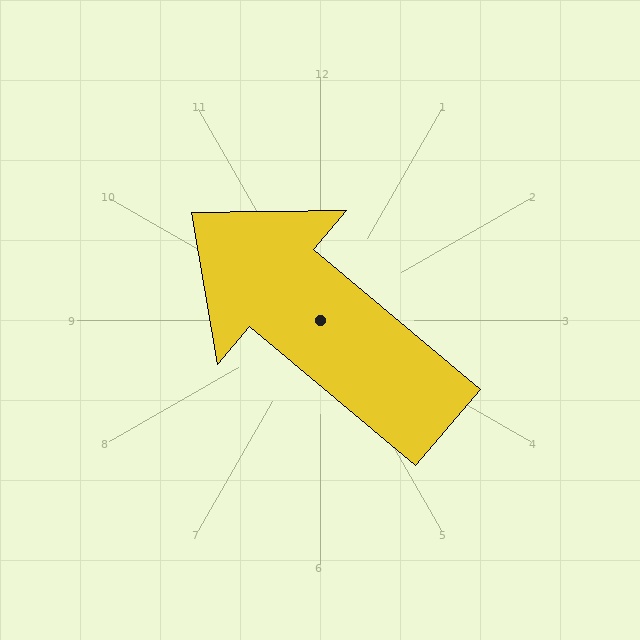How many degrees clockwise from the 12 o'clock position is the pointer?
Approximately 310 degrees.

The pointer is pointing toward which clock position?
Roughly 10 o'clock.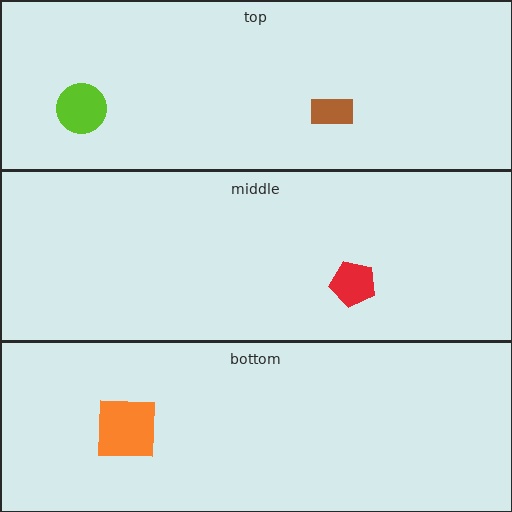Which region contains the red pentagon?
The middle region.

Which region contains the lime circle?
The top region.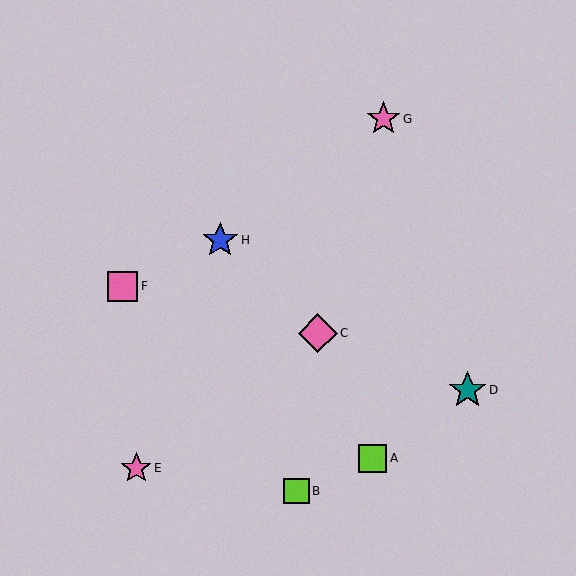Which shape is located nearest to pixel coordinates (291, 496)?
The lime square (labeled B) at (297, 491) is nearest to that location.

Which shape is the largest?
The pink diamond (labeled C) is the largest.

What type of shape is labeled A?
Shape A is a lime square.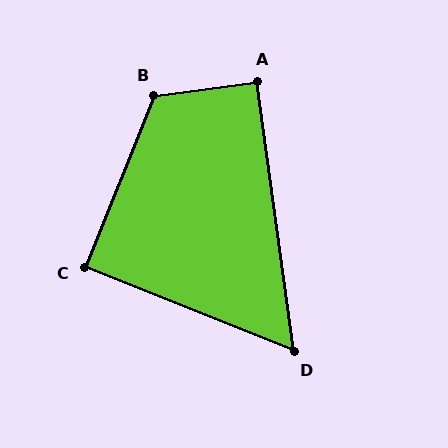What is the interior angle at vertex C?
Approximately 90 degrees (approximately right).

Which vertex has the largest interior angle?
B, at approximately 120 degrees.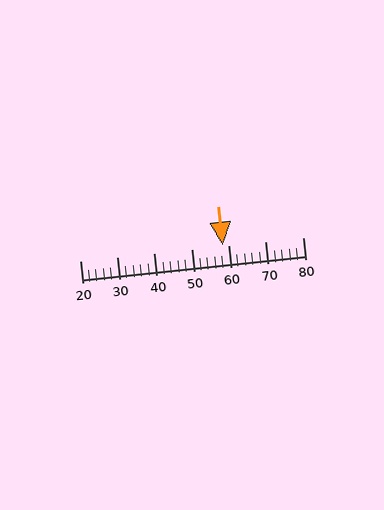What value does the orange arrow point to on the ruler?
The orange arrow points to approximately 58.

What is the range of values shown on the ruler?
The ruler shows values from 20 to 80.